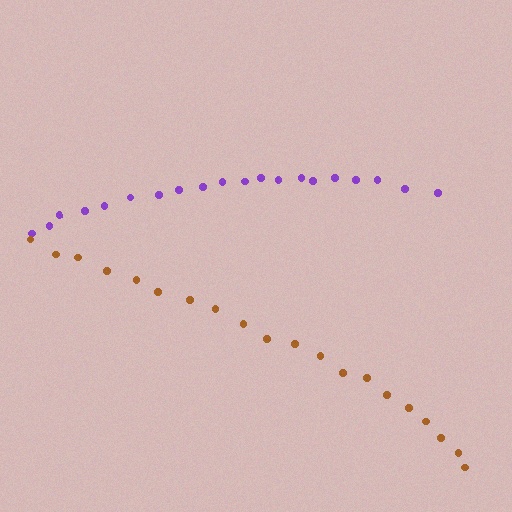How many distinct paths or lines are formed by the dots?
There are 2 distinct paths.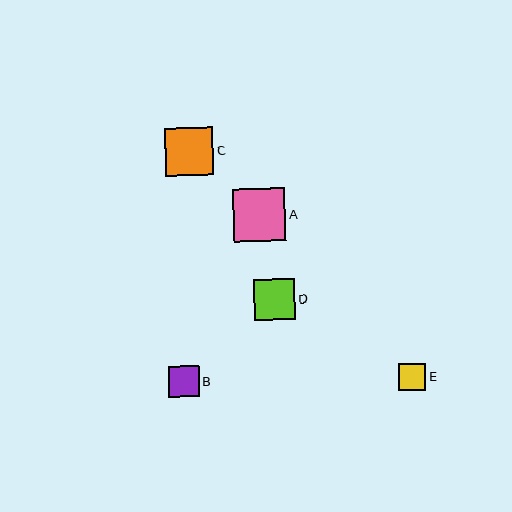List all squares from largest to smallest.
From largest to smallest: A, C, D, B, E.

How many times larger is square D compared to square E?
Square D is approximately 1.5 times the size of square E.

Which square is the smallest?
Square E is the smallest with a size of approximately 27 pixels.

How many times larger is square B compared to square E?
Square B is approximately 1.2 times the size of square E.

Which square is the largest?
Square A is the largest with a size of approximately 52 pixels.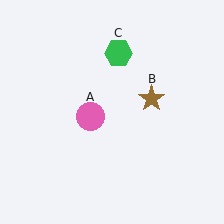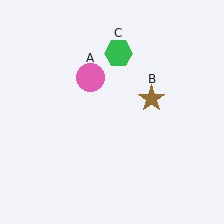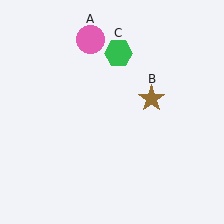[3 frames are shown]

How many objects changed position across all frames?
1 object changed position: pink circle (object A).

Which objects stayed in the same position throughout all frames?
Brown star (object B) and green hexagon (object C) remained stationary.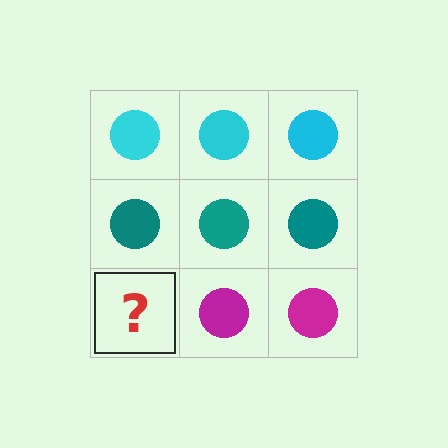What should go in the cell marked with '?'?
The missing cell should contain a magenta circle.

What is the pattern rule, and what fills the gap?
The rule is that each row has a consistent color. The gap should be filled with a magenta circle.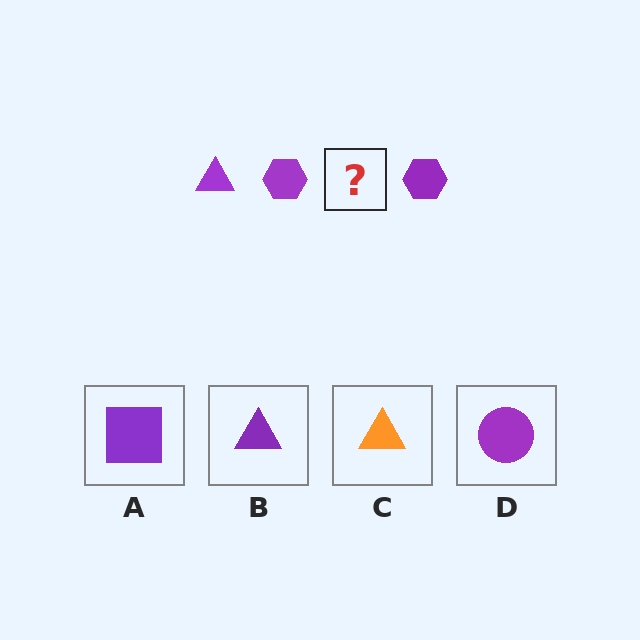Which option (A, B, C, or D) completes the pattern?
B.